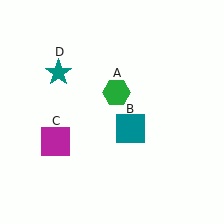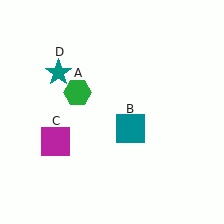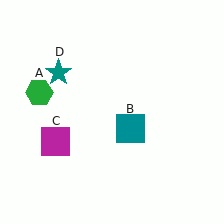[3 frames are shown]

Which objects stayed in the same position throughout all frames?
Teal square (object B) and magenta square (object C) and teal star (object D) remained stationary.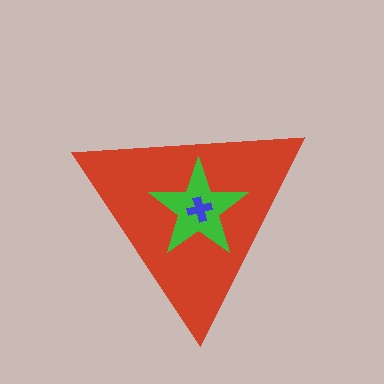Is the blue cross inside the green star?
Yes.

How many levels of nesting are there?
3.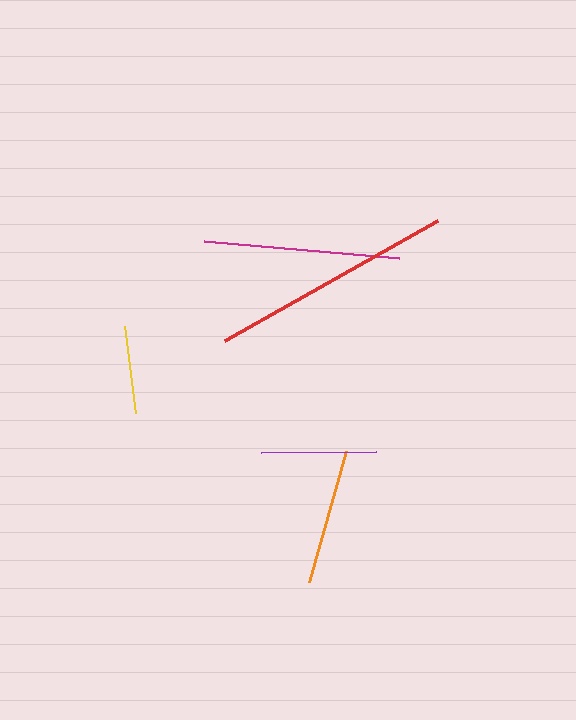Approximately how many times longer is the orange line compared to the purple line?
The orange line is approximately 1.2 times the length of the purple line.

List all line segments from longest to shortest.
From longest to shortest: red, magenta, orange, purple, yellow.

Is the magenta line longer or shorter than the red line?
The red line is longer than the magenta line.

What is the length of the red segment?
The red segment is approximately 245 pixels long.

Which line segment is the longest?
The red line is the longest at approximately 245 pixels.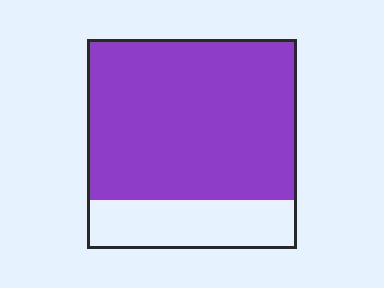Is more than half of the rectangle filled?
Yes.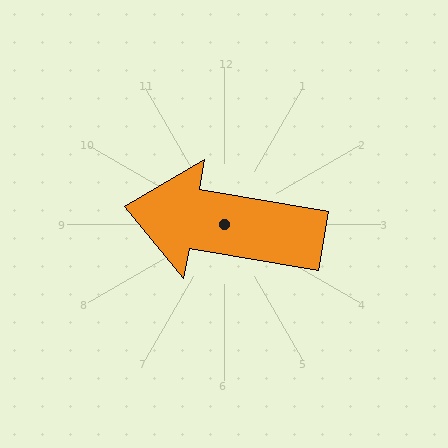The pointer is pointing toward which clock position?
Roughly 9 o'clock.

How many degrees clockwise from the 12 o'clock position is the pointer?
Approximately 280 degrees.